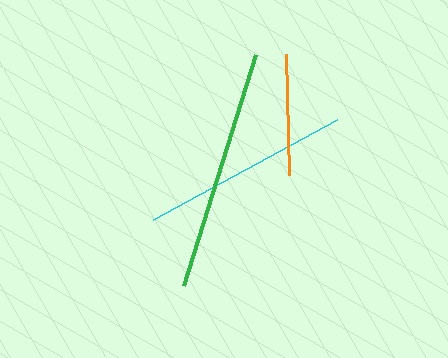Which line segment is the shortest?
The orange line is the shortest at approximately 121 pixels.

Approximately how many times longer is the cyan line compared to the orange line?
The cyan line is approximately 1.7 times the length of the orange line.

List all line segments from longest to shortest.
From longest to shortest: green, cyan, orange.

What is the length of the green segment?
The green segment is approximately 242 pixels long.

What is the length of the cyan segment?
The cyan segment is approximately 210 pixels long.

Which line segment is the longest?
The green line is the longest at approximately 242 pixels.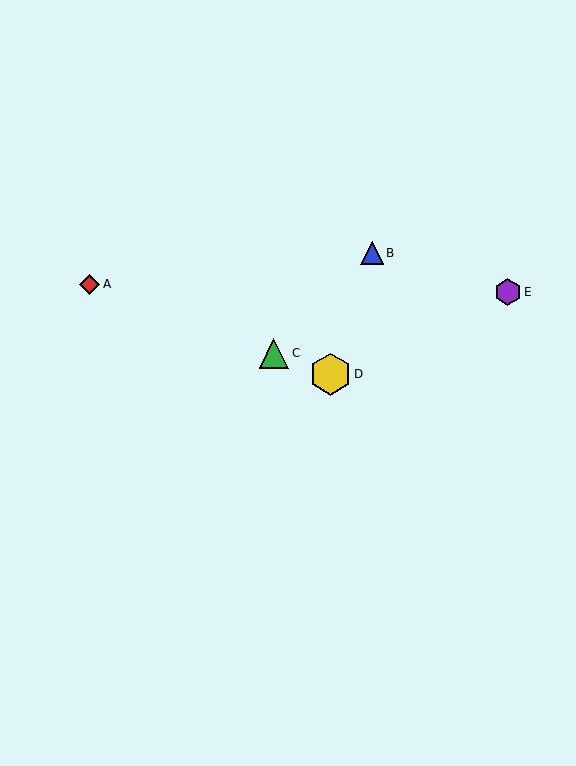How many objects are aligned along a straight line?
3 objects (A, C, D) are aligned along a straight line.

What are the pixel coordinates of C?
Object C is at (274, 353).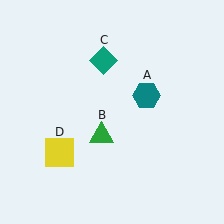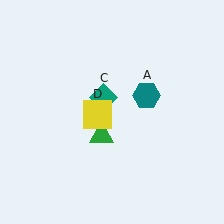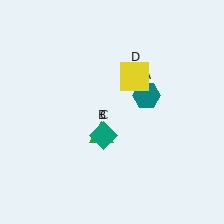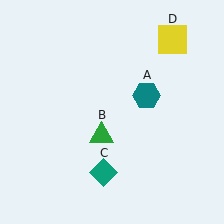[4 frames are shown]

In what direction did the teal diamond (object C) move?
The teal diamond (object C) moved down.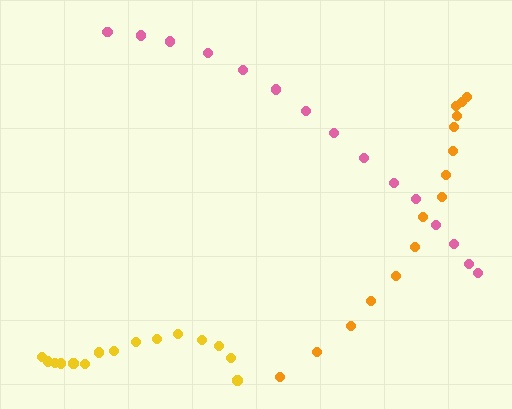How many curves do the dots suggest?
There are 3 distinct paths.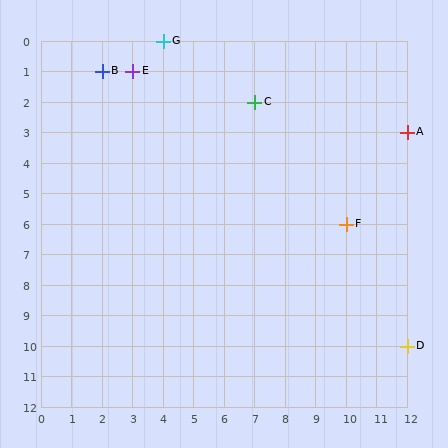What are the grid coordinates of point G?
Point G is at grid coordinates (4, 0).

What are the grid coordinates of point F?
Point F is at grid coordinates (10, 6).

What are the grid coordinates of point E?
Point E is at grid coordinates (3, 1).